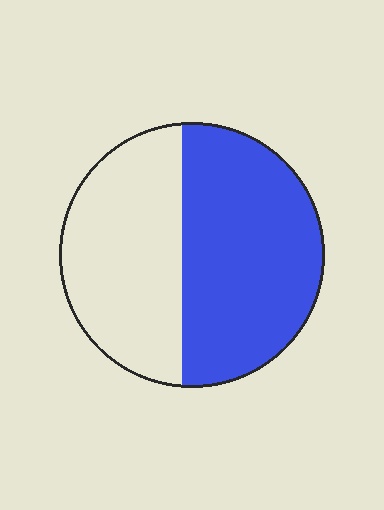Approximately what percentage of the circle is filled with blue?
Approximately 55%.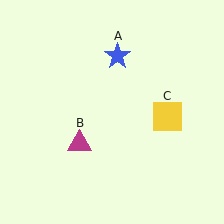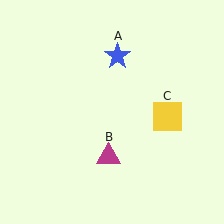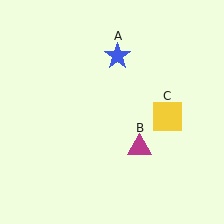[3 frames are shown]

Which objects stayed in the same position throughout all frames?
Blue star (object A) and yellow square (object C) remained stationary.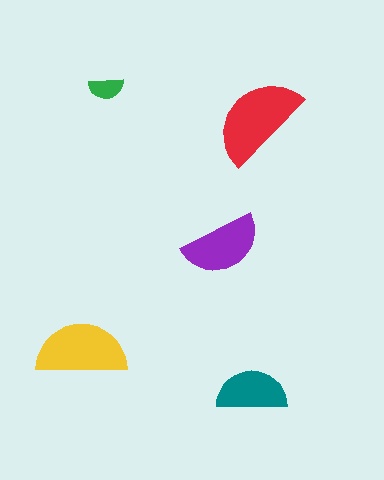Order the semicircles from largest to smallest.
the red one, the yellow one, the purple one, the teal one, the green one.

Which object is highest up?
The green semicircle is topmost.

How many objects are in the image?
There are 5 objects in the image.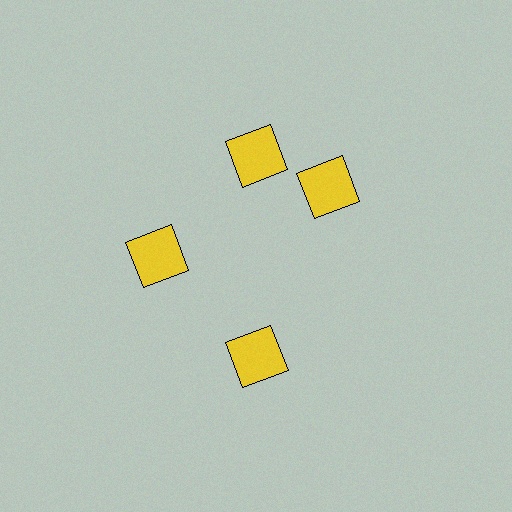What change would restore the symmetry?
The symmetry would be restored by rotating it back into even spacing with its neighbors so that all 4 squares sit at equal angles and equal distance from the center.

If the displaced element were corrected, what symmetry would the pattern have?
It would have 4-fold rotational symmetry — the pattern would map onto itself every 90 degrees.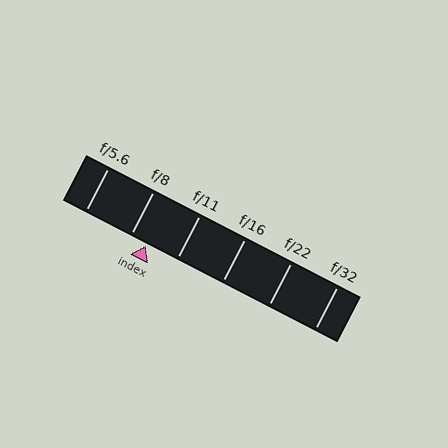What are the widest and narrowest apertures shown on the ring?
The widest aperture shown is f/5.6 and the narrowest is f/32.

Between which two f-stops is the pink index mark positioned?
The index mark is between f/8 and f/11.